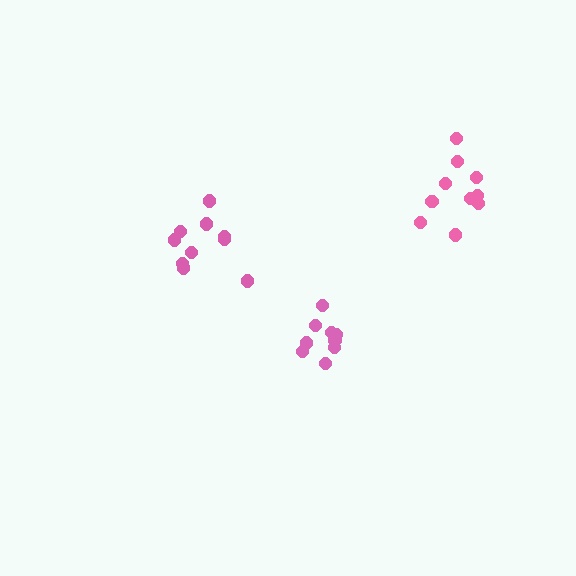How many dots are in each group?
Group 1: 9 dots, Group 2: 10 dots, Group 3: 10 dots (29 total).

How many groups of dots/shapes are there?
There are 3 groups.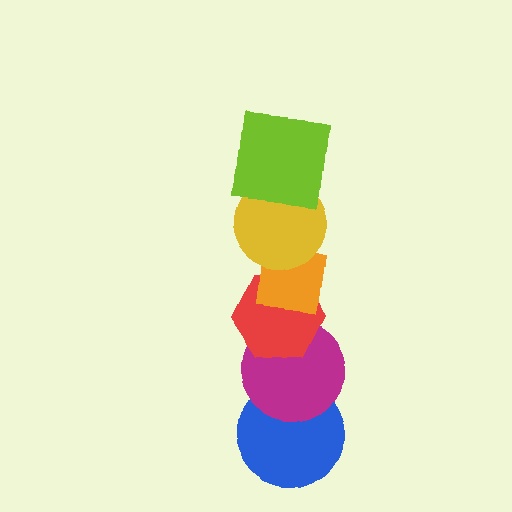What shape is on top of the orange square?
The yellow circle is on top of the orange square.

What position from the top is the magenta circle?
The magenta circle is 5th from the top.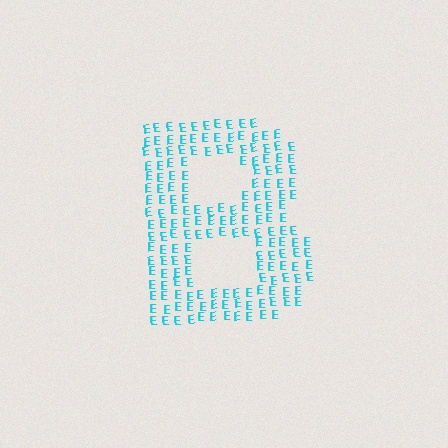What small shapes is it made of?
It is made of small letter E's.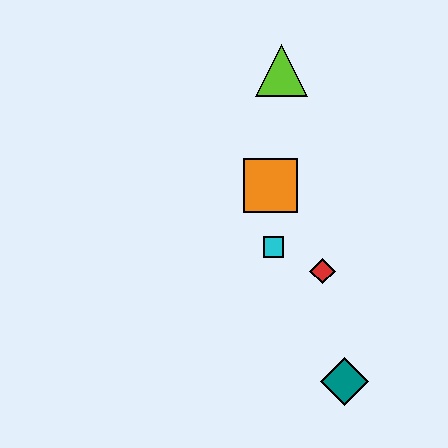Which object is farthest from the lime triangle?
The teal diamond is farthest from the lime triangle.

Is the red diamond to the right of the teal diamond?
No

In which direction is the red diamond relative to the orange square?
The red diamond is below the orange square.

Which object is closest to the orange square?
The cyan square is closest to the orange square.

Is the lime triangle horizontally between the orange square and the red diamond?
Yes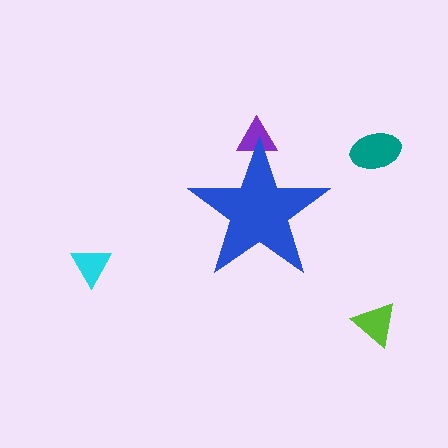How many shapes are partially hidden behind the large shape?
1 shape is partially hidden.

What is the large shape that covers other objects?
A blue star.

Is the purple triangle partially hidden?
Yes, the purple triangle is partially hidden behind the blue star.